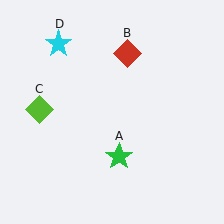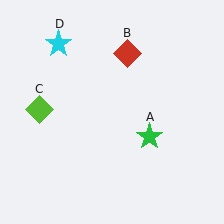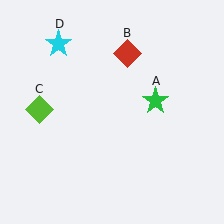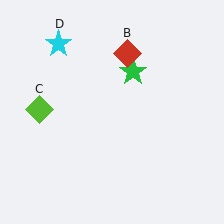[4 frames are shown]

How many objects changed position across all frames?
1 object changed position: green star (object A).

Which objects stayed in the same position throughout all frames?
Red diamond (object B) and lime diamond (object C) and cyan star (object D) remained stationary.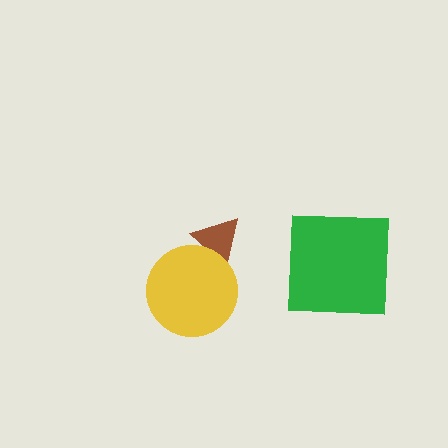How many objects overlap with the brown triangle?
1 object overlaps with the brown triangle.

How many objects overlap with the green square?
0 objects overlap with the green square.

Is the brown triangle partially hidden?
Yes, it is partially covered by another shape.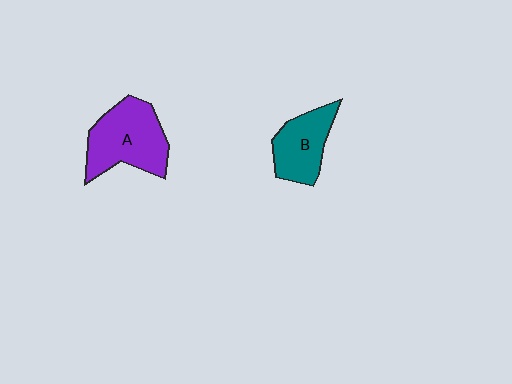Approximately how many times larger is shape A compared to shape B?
Approximately 1.4 times.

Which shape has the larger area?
Shape A (purple).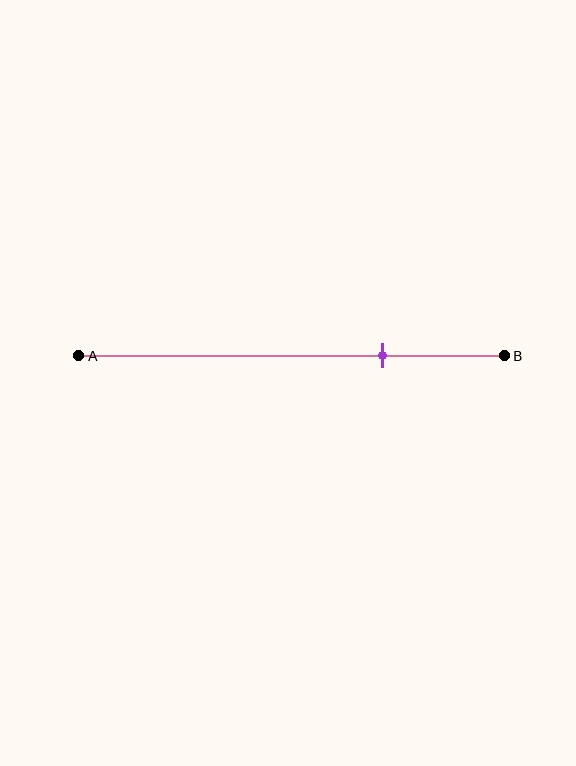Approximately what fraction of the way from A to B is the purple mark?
The purple mark is approximately 70% of the way from A to B.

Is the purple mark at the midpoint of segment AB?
No, the mark is at about 70% from A, not at the 50% midpoint.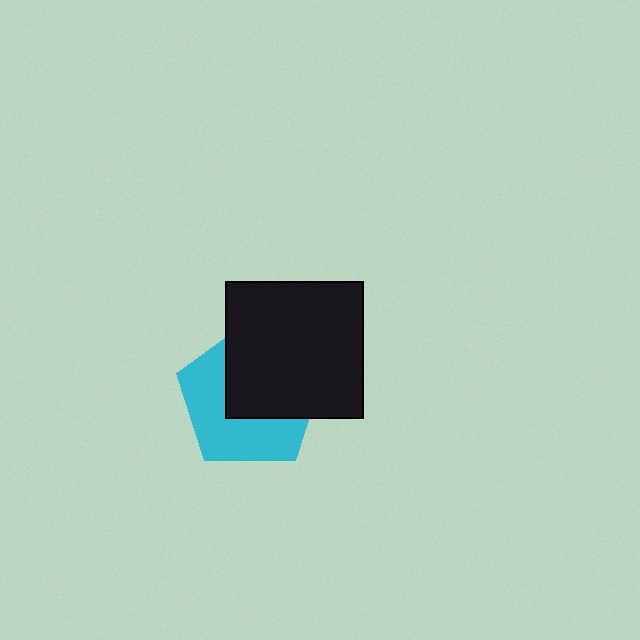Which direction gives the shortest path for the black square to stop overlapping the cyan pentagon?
Moving toward the upper-right gives the shortest separation.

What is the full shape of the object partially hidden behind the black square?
The partially hidden object is a cyan pentagon.